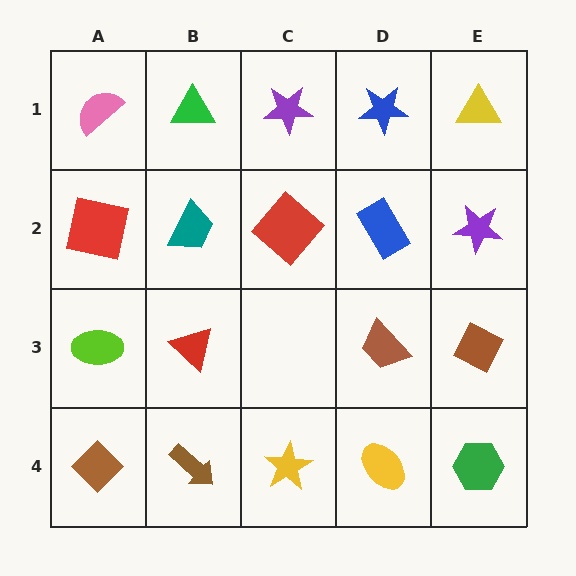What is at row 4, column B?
A brown arrow.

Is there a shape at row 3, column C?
No, that cell is empty.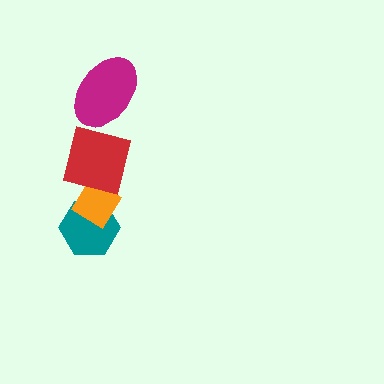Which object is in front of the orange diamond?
The red square is in front of the orange diamond.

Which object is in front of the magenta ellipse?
The red square is in front of the magenta ellipse.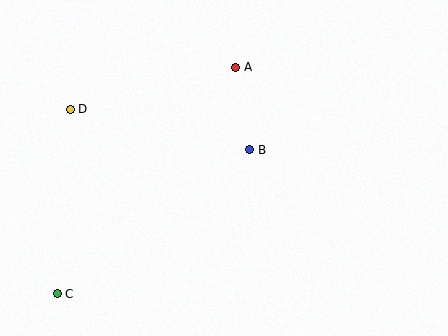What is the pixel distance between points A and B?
The distance between A and B is 84 pixels.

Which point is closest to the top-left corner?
Point D is closest to the top-left corner.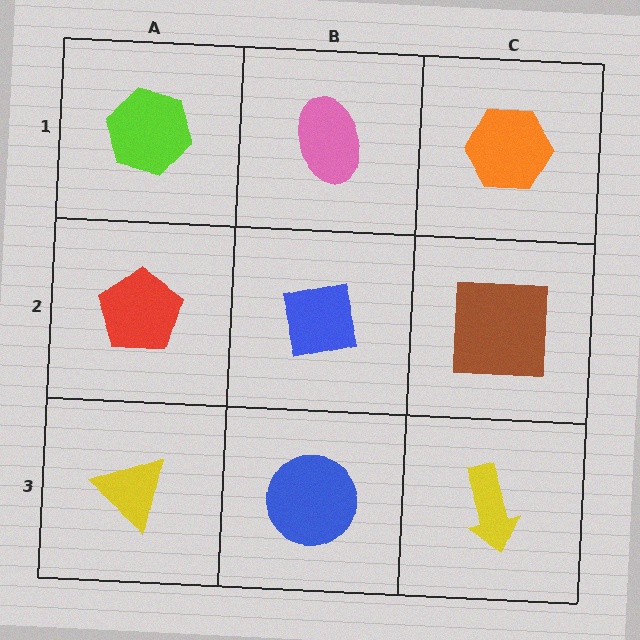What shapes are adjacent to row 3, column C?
A brown square (row 2, column C), a blue circle (row 3, column B).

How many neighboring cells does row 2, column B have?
4.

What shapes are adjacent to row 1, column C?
A brown square (row 2, column C), a pink ellipse (row 1, column B).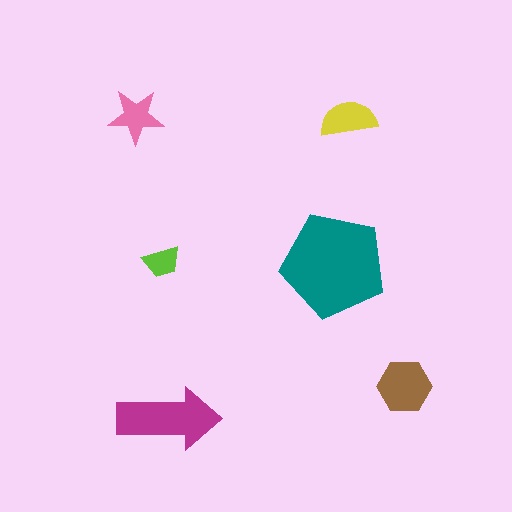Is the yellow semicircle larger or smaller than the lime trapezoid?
Larger.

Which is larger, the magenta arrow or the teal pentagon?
The teal pentagon.